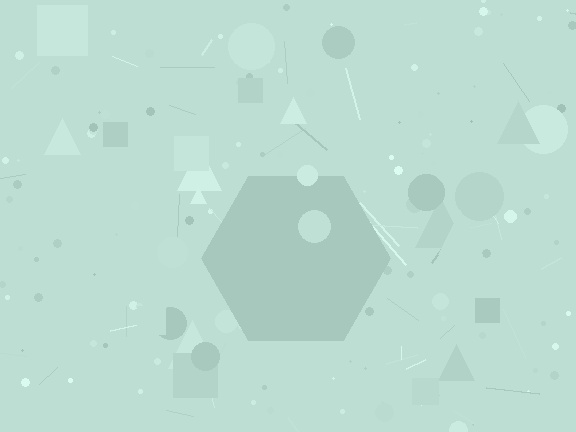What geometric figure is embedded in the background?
A hexagon is embedded in the background.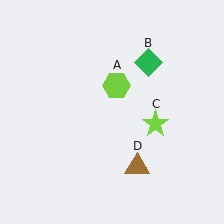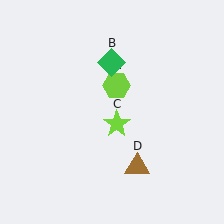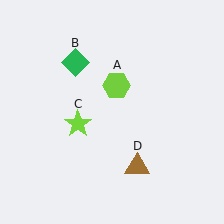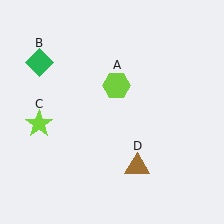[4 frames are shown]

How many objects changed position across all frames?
2 objects changed position: green diamond (object B), lime star (object C).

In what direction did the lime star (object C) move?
The lime star (object C) moved left.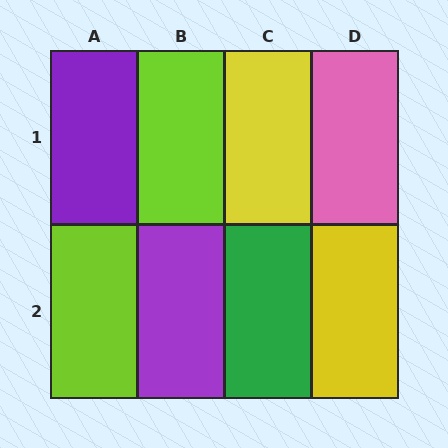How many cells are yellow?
2 cells are yellow.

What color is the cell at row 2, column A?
Lime.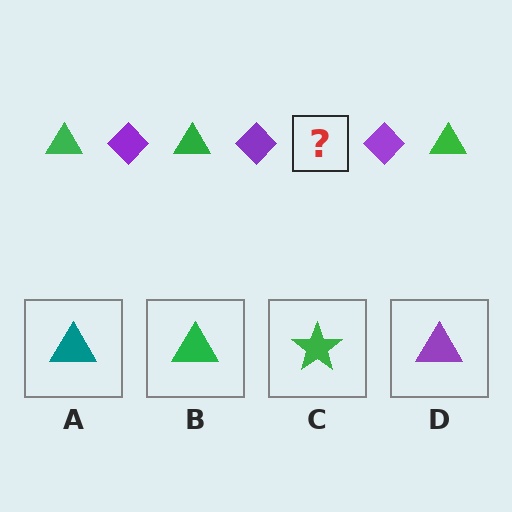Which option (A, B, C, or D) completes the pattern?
B.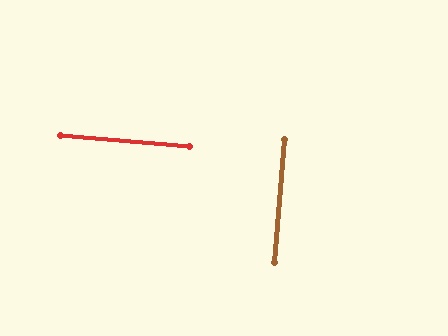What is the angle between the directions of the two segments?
Approximately 89 degrees.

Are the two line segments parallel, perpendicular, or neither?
Perpendicular — they meet at approximately 89°.